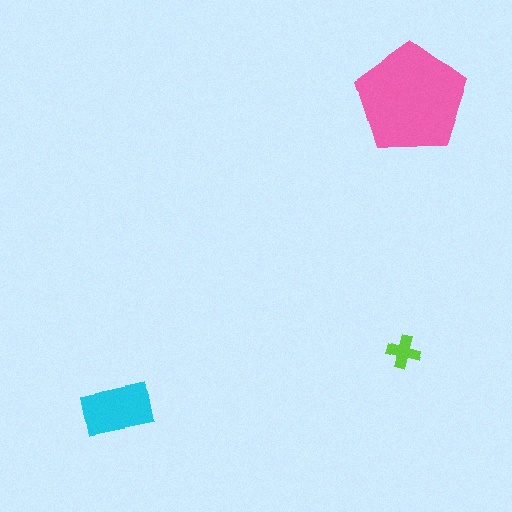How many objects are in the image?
There are 3 objects in the image.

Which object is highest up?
The pink pentagon is topmost.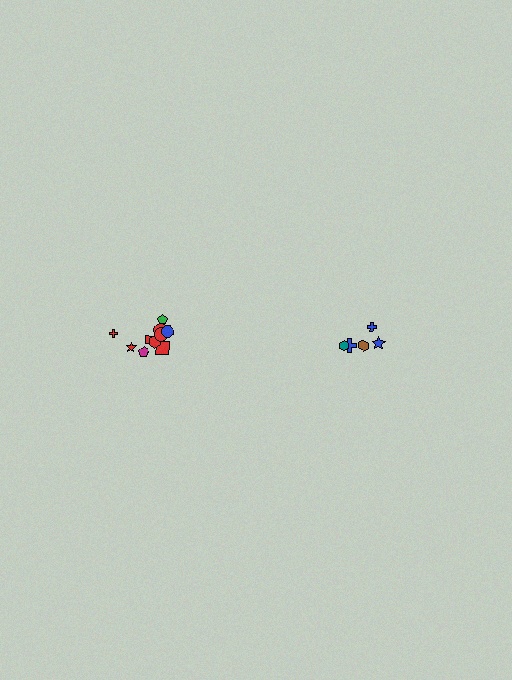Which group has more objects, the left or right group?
The left group.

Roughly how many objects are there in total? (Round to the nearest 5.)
Roughly 15 objects in total.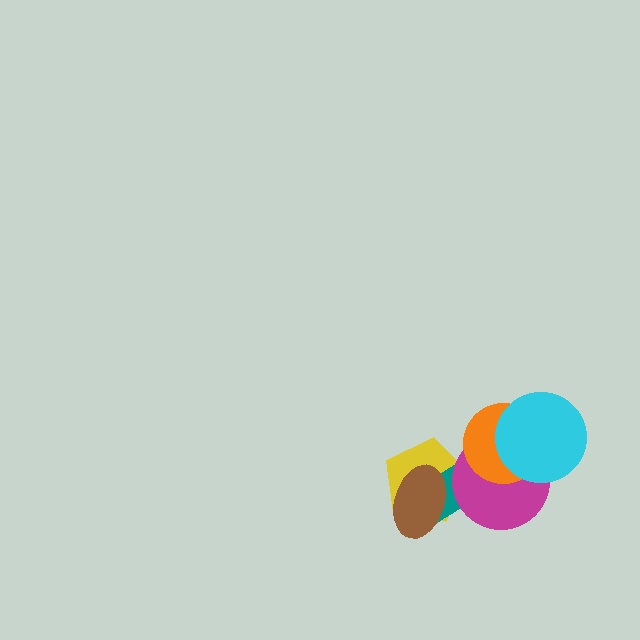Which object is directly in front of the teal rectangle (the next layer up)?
The brown ellipse is directly in front of the teal rectangle.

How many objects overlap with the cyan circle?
2 objects overlap with the cyan circle.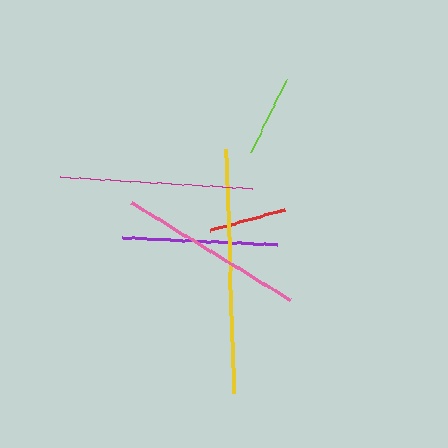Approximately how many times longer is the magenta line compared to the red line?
The magenta line is approximately 2.5 times the length of the red line.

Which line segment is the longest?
The yellow line is the longest at approximately 243 pixels.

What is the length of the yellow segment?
The yellow segment is approximately 243 pixels long.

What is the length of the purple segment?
The purple segment is approximately 155 pixels long.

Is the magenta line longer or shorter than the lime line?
The magenta line is longer than the lime line.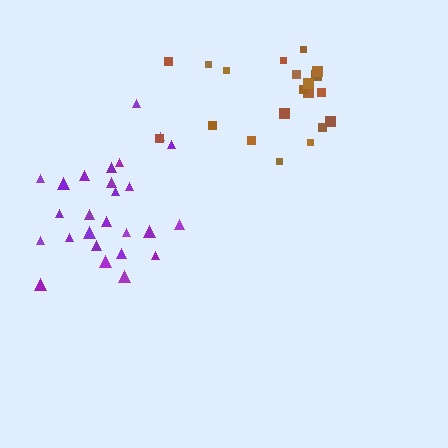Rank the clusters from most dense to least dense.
purple, brown.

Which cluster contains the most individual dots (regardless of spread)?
Purple (26).